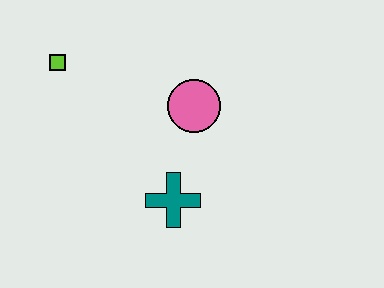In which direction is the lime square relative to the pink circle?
The lime square is to the left of the pink circle.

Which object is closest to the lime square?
The pink circle is closest to the lime square.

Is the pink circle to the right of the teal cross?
Yes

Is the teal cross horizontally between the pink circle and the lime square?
Yes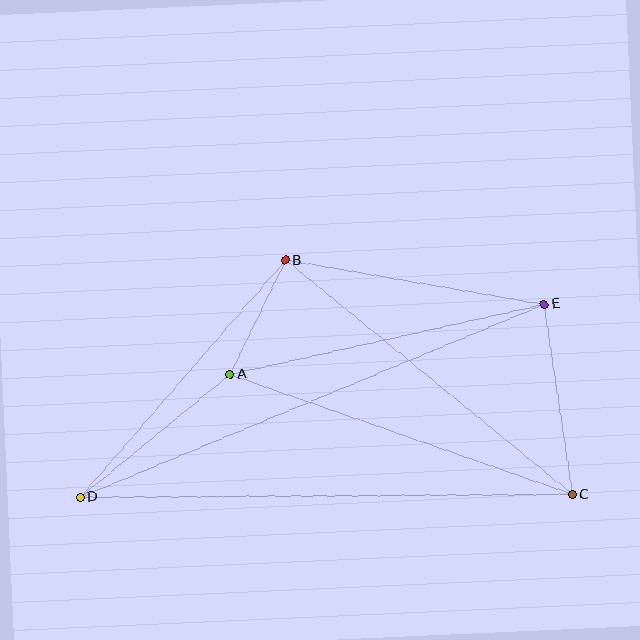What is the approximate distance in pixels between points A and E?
The distance between A and E is approximately 322 pixels.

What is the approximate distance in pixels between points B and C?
The distance between B and C is approximately 371 pixels.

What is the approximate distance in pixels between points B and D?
The distance between B and D is approximately 313 pixels.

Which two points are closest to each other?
Points A and B are closest to each other.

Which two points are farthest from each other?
Points D and E are farthest from each other.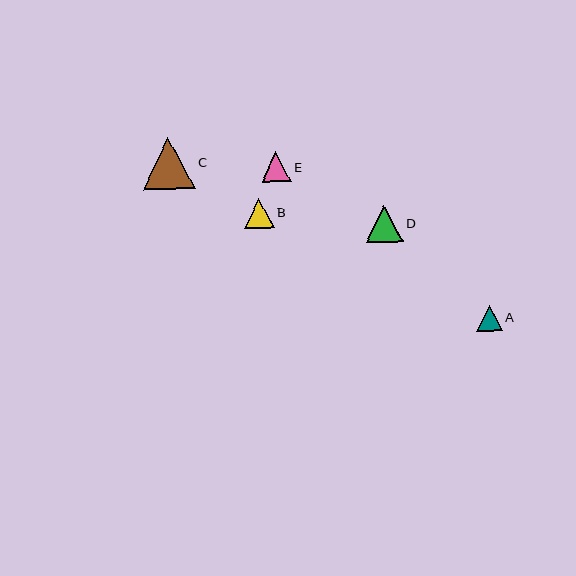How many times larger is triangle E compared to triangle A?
Triangle E is approximately 1.2 times the size of triangle A.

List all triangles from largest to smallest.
From largest to smallest: C, D, B, E, A.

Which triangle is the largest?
Triangle C is the largest with a size of approximately 52 pixels.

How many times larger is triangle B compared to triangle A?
Triangle B is approximately 1.2 times the size of triangle A.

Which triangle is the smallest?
Triangle A is the smallest with a size of approximately 26 pixels.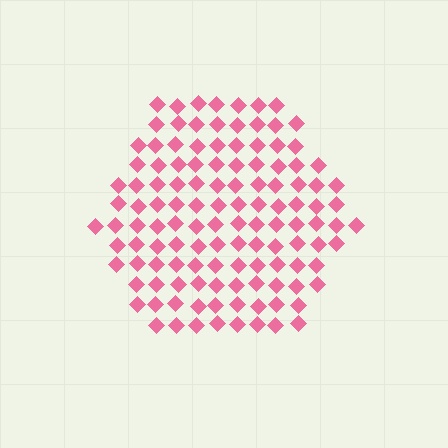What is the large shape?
The large shape is a hexagon.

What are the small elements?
The small elements are diamonds.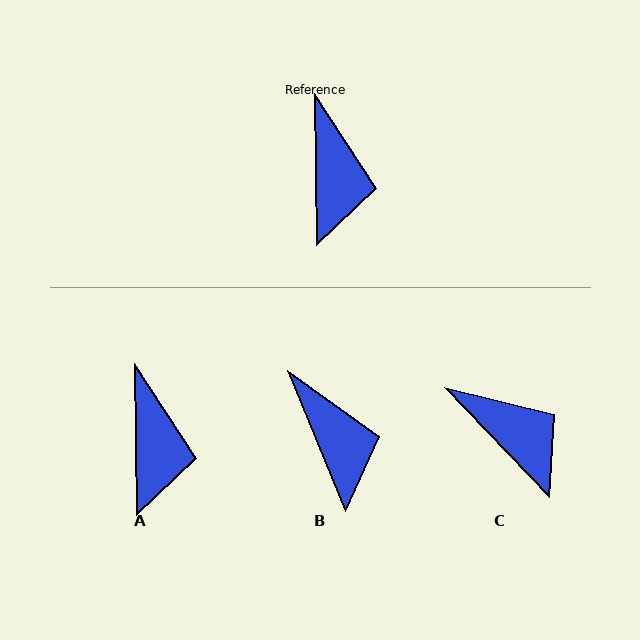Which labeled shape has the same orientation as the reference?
A.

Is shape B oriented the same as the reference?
No, it is off by about 22 degrees.